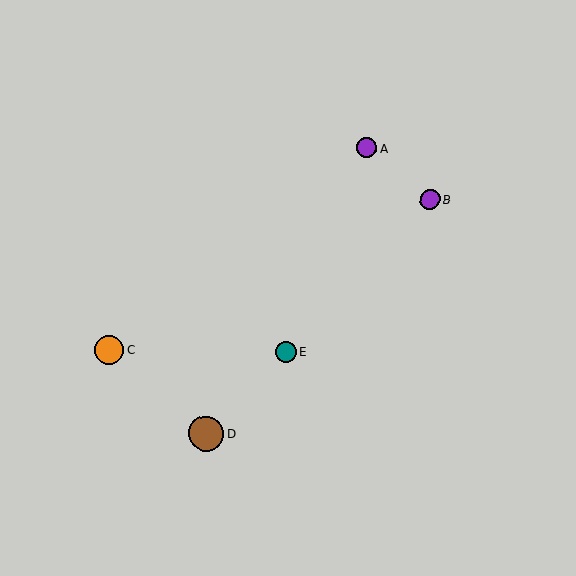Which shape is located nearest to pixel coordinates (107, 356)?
The orange circle (labeled C) at (109, 350) is nearest to that location.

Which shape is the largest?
The brown circle (labeled D) is the largest.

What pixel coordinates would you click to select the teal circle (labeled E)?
Click at (286, 352) to select the teal circle E.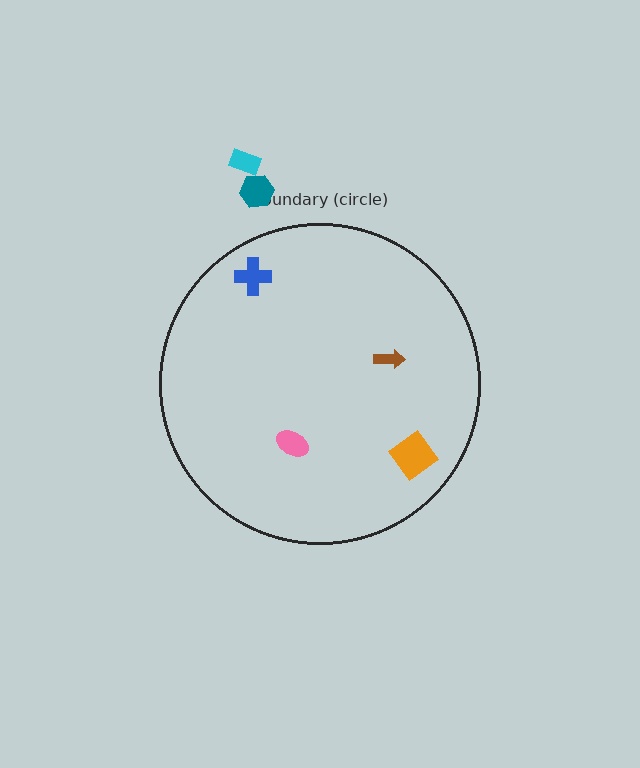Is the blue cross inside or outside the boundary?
Inside.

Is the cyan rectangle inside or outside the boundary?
Outside.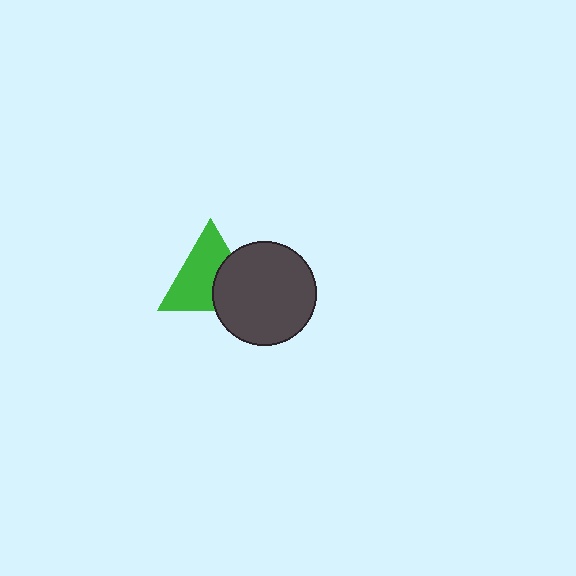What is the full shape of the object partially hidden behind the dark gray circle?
The partially hidden object is a green triangle.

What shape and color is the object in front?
The object in front is a dark gray circle.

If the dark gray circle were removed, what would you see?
You would see the complete green triangle.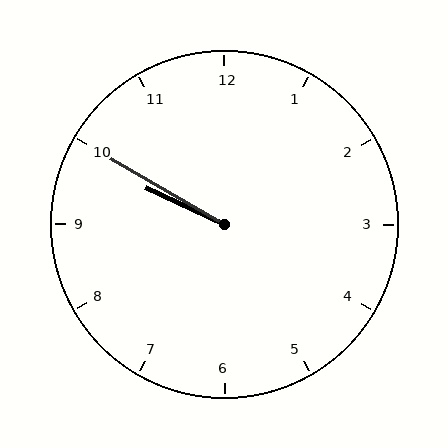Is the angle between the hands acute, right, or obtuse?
It is acute.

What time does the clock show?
9:50.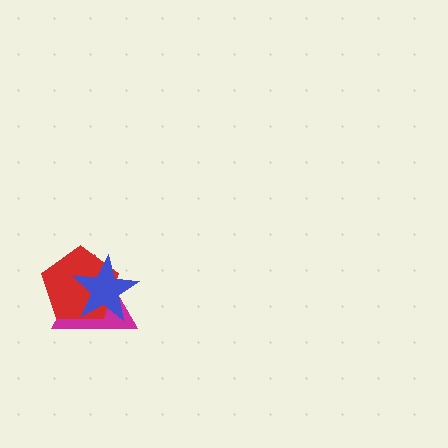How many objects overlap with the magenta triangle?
2 objects overlap with the magenta triangle.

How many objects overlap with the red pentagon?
2 objects overlap with the red pentagon.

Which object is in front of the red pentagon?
The blue star is in front of the red pentagon.